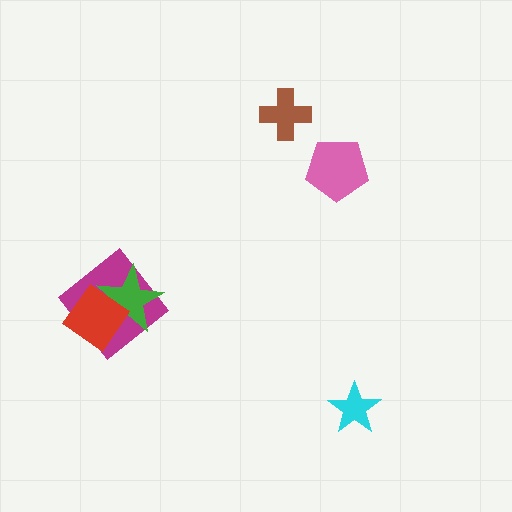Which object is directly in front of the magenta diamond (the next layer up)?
The green star is directly in front of the magenta diamond.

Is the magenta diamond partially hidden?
Yes, it is partially covered by another shape.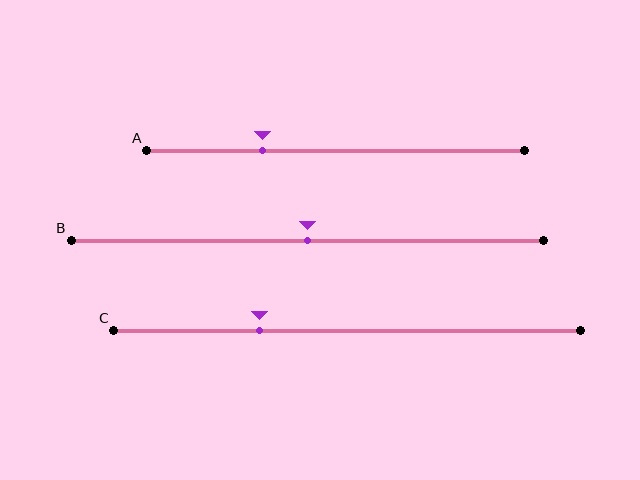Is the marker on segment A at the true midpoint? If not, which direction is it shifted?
No, the marker on segment A is shifted to the left by about 19% of the segment length.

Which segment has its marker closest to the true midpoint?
Segment B has its marker closest to the true midpoint.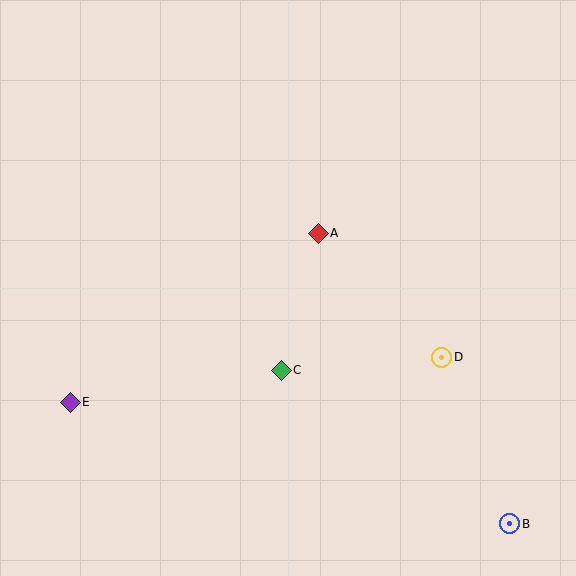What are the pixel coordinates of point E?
Point E is at (70, 402).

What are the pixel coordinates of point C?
Point C is at (281, 370).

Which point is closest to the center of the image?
Point A at (318, 233) is closest to the center.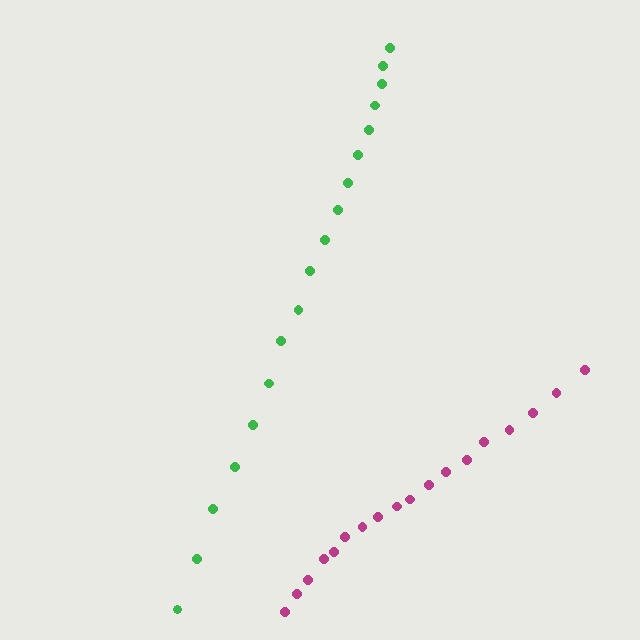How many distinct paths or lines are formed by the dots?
There are 2 distinct paths.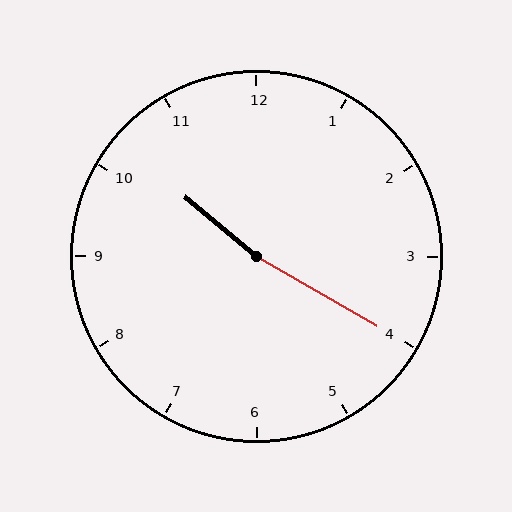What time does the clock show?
10:20.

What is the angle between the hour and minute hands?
Approximately 170 degrees.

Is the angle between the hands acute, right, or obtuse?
It is obtuse.